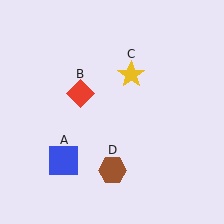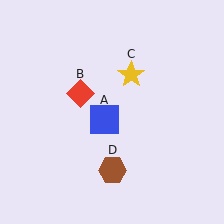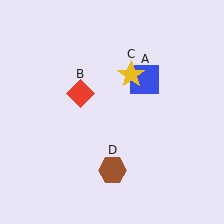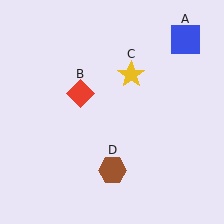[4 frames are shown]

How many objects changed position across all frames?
1 object changed position: blue square (object A).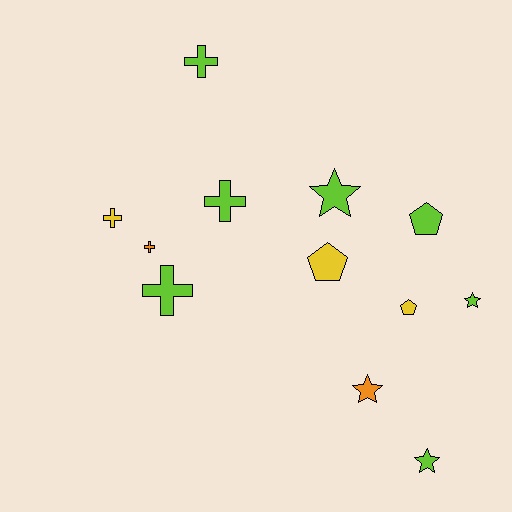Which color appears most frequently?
Lime, with 7 objects.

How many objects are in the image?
There are 12 objects.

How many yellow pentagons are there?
There are 2 yellow pentagons.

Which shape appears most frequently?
Cross, with 5 objects.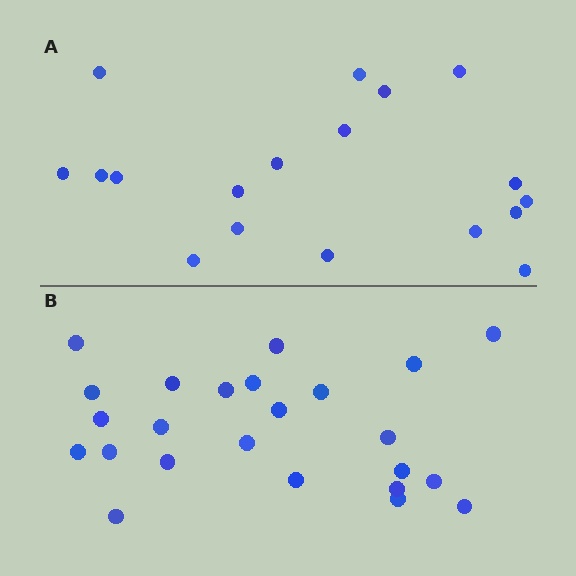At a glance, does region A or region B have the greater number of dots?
Region B (the bottom region) has more dots.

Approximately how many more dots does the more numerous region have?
Region B has about 6 more dots than region A.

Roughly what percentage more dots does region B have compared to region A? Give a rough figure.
About 35% more.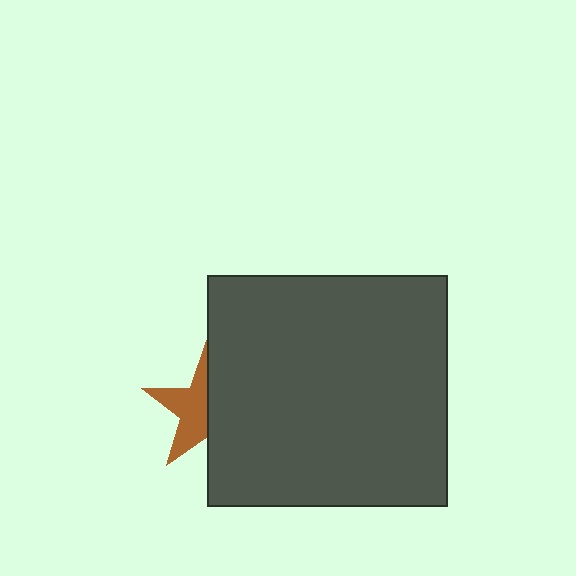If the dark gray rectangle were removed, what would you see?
You would see the complete brown star.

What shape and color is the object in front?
The object in front is a dark gray rectangle.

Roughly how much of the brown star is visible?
About half of it is visible (roughly 52%).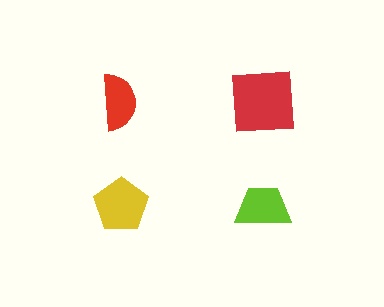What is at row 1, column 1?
A red semicircle.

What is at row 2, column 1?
A yellow pentagon.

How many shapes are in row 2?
2 shapes.